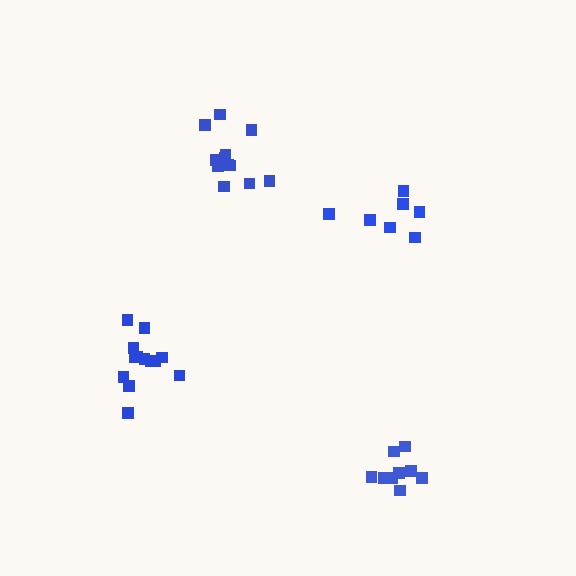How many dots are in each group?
Group 1: 7 dots, Group 2: 13 dots, Group 3: 12 dots, Group 4: 9 dots (41 total).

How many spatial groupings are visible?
There are 4 spatial groupings.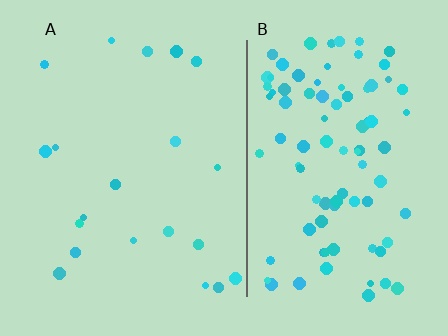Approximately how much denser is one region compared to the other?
Approximately 4.5× — region B over region A.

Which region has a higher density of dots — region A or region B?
B (the right).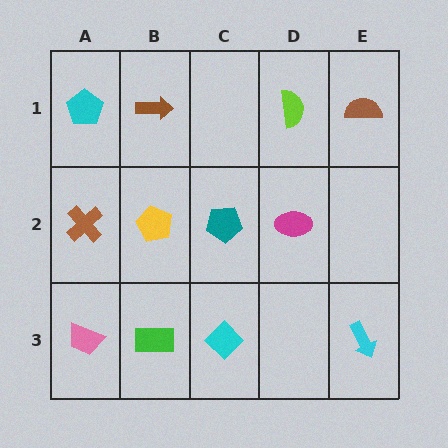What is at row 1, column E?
A brown semicircle.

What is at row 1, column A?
A cyan pentagon.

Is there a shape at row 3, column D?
No, that cell is empty.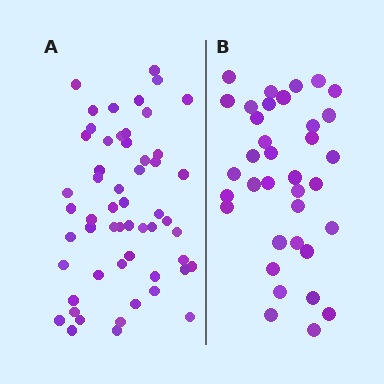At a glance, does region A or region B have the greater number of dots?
Region A (the left region) has more dots.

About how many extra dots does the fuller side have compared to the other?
Region A has approximately 20 more dots than region B.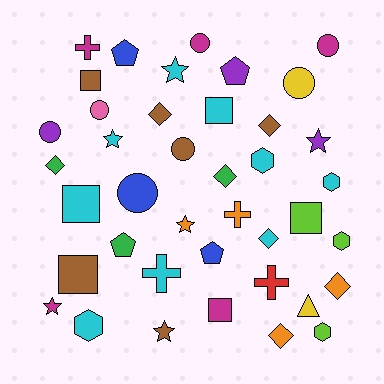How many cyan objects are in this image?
There are 9 cyan objects.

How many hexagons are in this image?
There are 5 hexagons.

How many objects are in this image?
There are 40 objects.